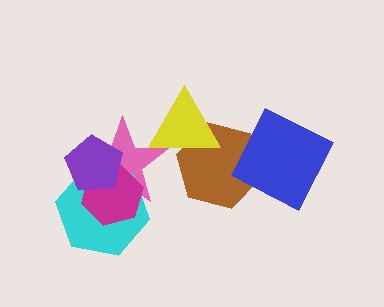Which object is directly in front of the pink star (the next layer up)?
The cyan hexagon is directly in front of the pink star.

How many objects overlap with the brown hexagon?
2 objects overlap with the brown hexagon.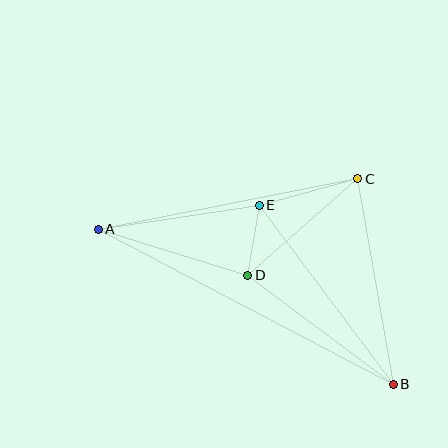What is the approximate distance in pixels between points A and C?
The distance between A and C is approximately 265 pixels.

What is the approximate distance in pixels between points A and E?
The distance between A and E is approximately 163 pixels.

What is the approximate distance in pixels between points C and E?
The distance between C and E is approximately 102 pixels.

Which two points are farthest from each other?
Points A and B are farthest from each other.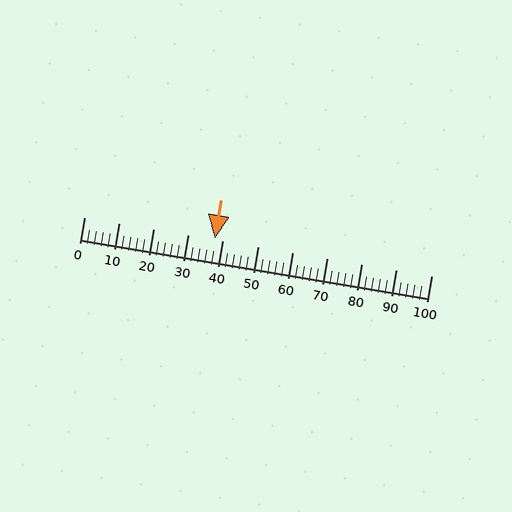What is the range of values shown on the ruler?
The ruler shows values from 0 to 100.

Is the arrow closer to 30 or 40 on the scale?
The arrow is closer to 40.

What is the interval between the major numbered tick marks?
The major tick marks are spaced 10 units apart.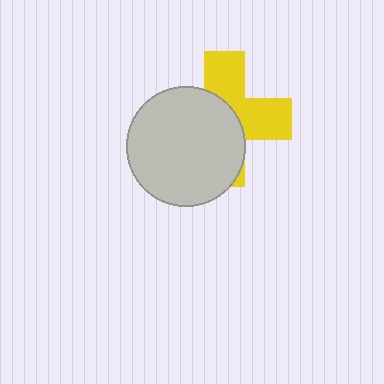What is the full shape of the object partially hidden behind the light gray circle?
The partially hidden object is a yellow cross.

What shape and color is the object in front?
The object in front is a light gray circle.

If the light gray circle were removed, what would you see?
You would see the complete yellow cross.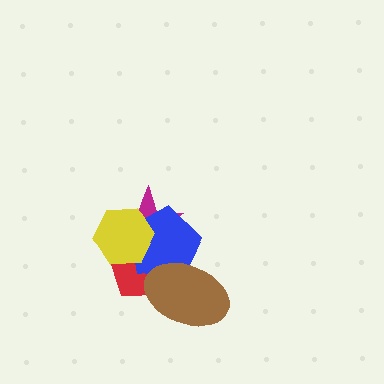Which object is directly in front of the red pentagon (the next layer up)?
The blue pentagon is directly in front of the red pentagon.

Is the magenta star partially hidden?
Yes, it is partially covered by another shape.